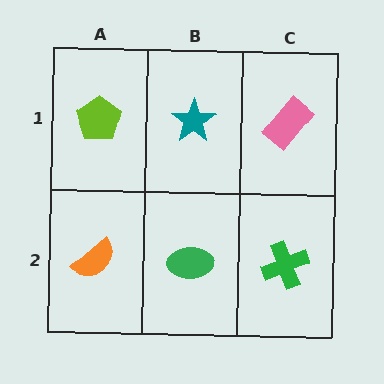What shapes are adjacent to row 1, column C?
A green cross (row 2, column C), a teal star (row 1, column B).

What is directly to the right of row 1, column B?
A pink rectangle.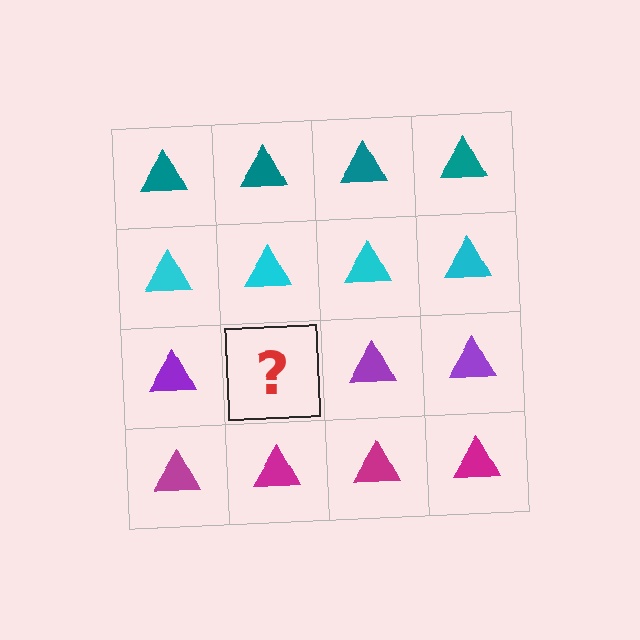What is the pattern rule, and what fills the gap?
The rule is that each row has a consistent color. The gap should be filled with a purple triangle.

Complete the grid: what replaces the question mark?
The question mark should be replaced with a purple triangle.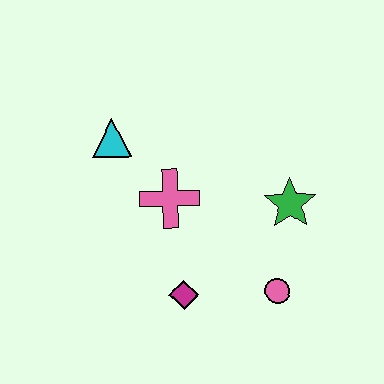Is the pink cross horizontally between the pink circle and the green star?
No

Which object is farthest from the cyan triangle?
The pink circle is farthest from the cyan triangle.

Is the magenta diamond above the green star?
No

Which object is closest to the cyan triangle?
The pink cross is closest to the cyan triangle.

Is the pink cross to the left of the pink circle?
Yes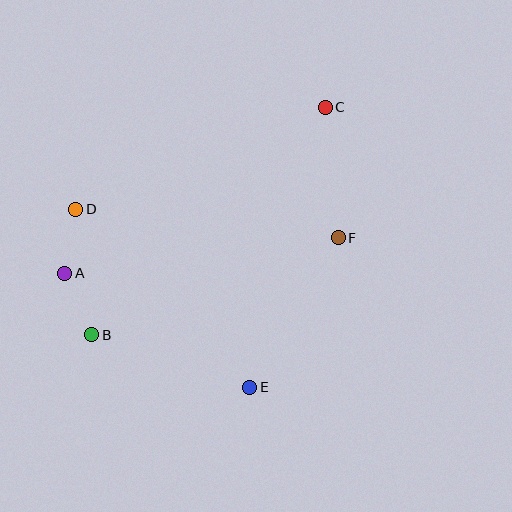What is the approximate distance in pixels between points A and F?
The distance between A and F is approximately 276 pixels.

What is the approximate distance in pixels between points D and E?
The distance between D and E is approximately 249 pixels.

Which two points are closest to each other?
Points A and D are closest to each other.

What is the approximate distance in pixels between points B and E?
The distance between B and E is approximately 166 pixels.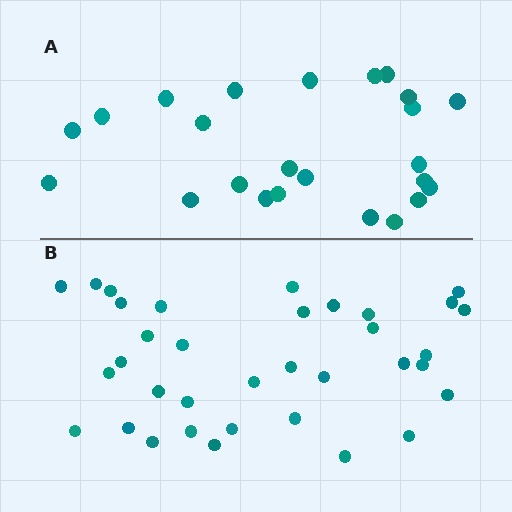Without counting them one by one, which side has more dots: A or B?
Region B (the bottom region) has more dots.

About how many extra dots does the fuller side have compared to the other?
Region B has roughly 12 or so more dots than region A.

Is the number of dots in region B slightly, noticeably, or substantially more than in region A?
Region B has substantially more. The ratio is roughly 1.5 to 1.